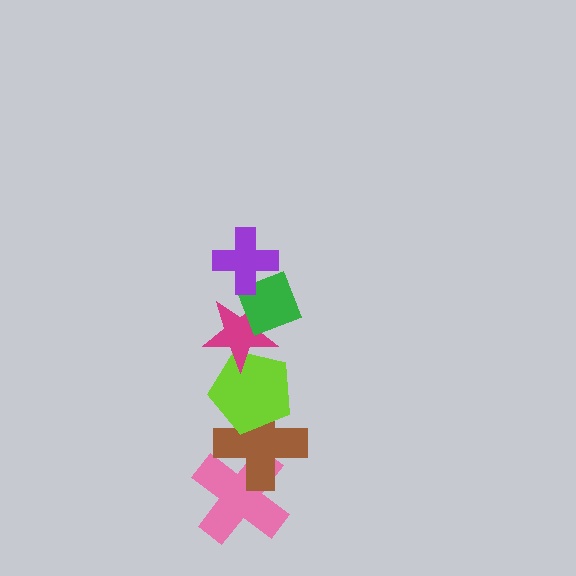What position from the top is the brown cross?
The brown cross is 5th from the top.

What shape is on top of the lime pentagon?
The magenta star is on top of the lime pentagon.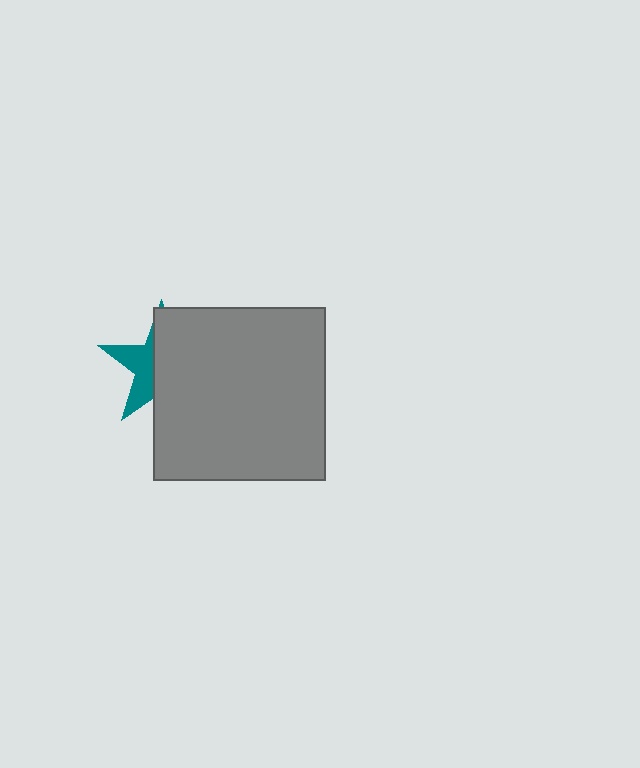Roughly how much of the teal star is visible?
A small part of it is visible (roughly 38%).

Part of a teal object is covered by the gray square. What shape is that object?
It is a star.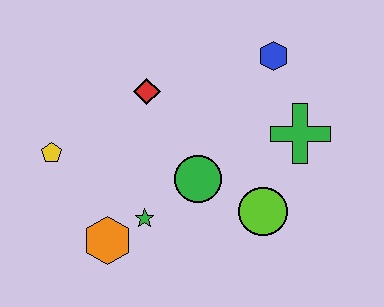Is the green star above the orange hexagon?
Yes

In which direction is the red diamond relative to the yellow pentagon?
The red diamond is to the right of the yellow pentagon.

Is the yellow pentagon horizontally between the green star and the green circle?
No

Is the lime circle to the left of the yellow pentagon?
No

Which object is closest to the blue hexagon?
The green cross is closest to the blue hexagon.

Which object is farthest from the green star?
The blue hexagon is farthest from the green star.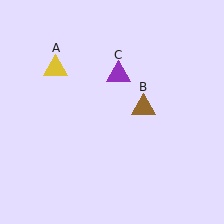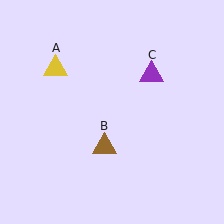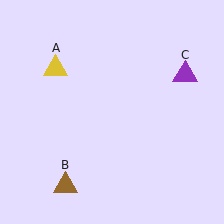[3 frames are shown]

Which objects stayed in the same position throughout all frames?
Yellow triangle (object A) remained stationary.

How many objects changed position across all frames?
2 objects changed position: brown triangle (object B), purple triangle (object C).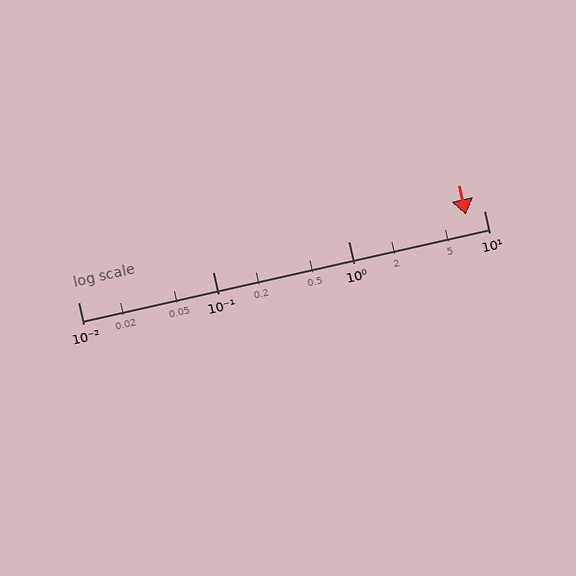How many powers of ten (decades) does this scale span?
The scale spans 3 decades, from 0.01 to 10.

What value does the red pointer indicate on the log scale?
The pointer indicates approximately 7.4.